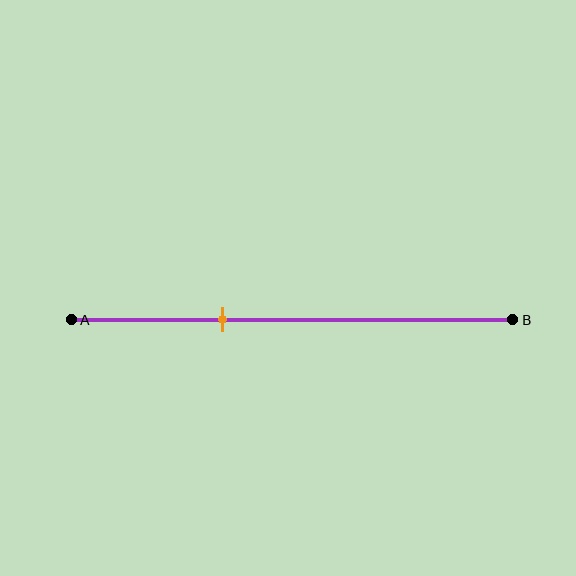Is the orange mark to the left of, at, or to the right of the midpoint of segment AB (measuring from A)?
The orange mark is to the left of the midpoint of segment AB.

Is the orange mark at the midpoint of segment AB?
No, the mark is at about 35% from A, not at the 50% midpoint.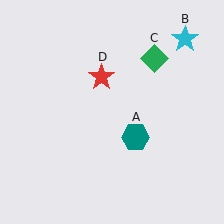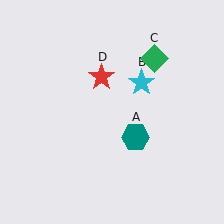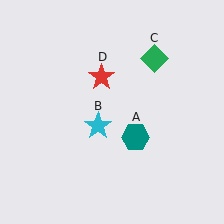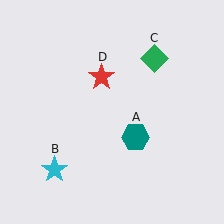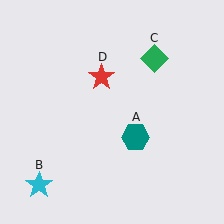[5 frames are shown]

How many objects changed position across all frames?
1 object changed position: cyan star (object B).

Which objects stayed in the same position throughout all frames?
Teal hexagon (object A) and green diamond (object C) and red star (object D) remained stationary.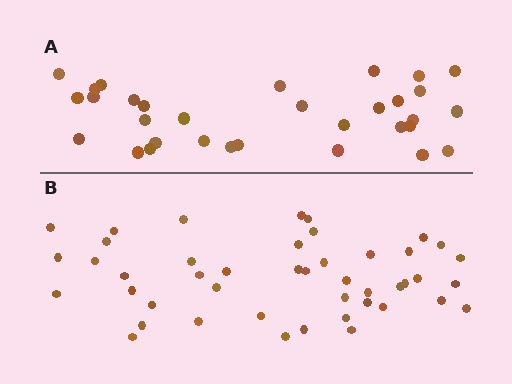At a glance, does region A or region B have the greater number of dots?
Region B (the bottom region) has more dots.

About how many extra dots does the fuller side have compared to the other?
Region B has approximately 15 more dots than region A.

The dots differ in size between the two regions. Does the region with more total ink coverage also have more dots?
No. Region A has more total ink coverage because its dots are larger, but region B actually contains more individual dots. Total area can be misleading — the number of items is what matters here.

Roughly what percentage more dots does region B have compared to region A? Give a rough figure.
About 40% more.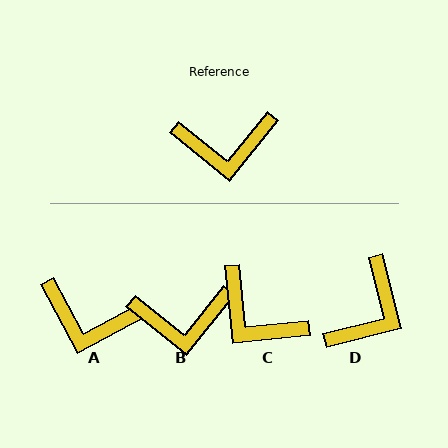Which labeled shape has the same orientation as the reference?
B.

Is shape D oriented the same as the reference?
No, it is off by about 53 degrees.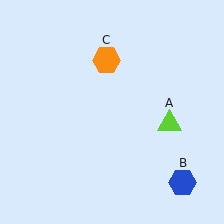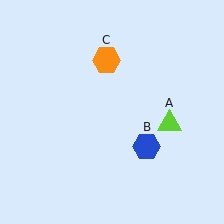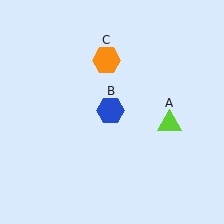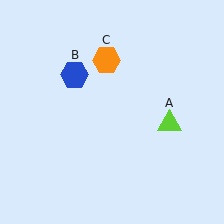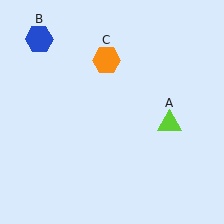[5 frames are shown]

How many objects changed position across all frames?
1 object changed position: blue hexagon (object B).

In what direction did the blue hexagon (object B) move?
The blue hexagon (object B) moved up and to the left.